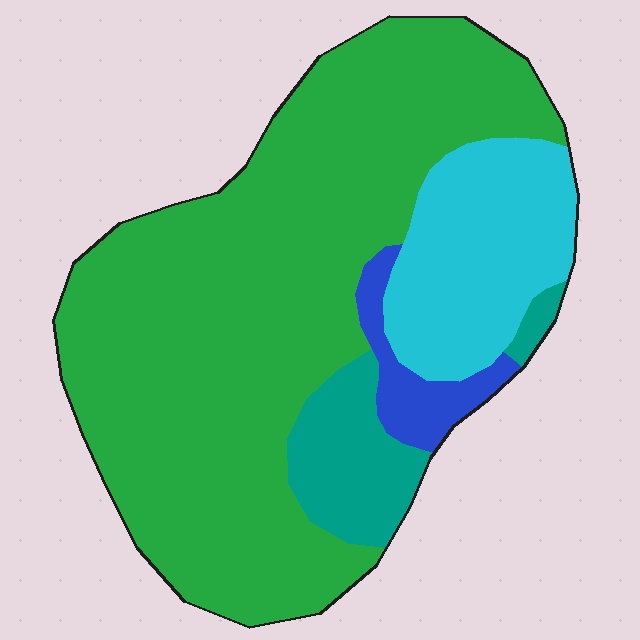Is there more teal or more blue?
Teal.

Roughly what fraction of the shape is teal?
Teal takes up about one tenth (1/10) of the shape.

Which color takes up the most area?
Green, at roughly 70%.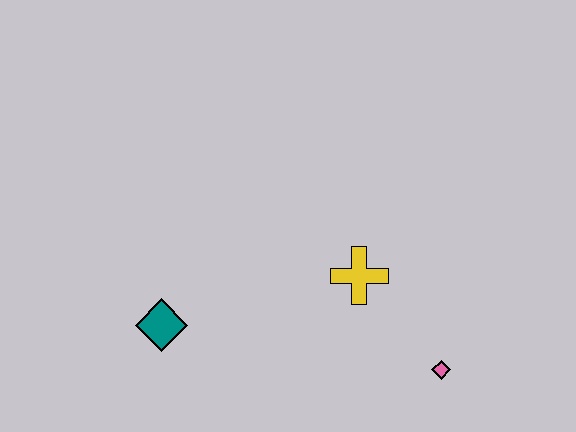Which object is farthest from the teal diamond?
The pink diamond is farthest from the teal diamond.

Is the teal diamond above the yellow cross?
No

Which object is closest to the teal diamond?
The yellow cross is closest to the teal diamond.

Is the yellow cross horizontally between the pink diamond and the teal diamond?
Yes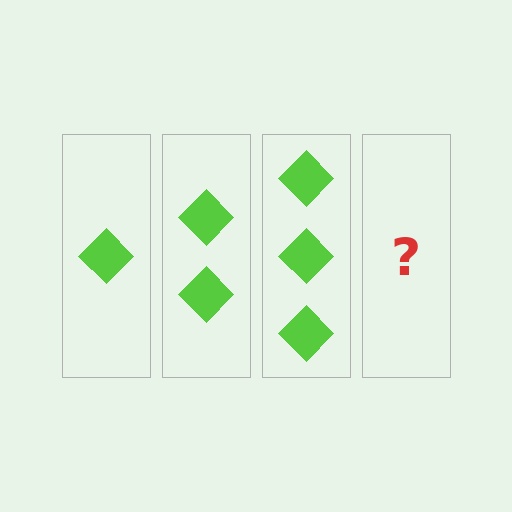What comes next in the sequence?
The next element should be 4 diamonds.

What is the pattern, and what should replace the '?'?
The pattern is that each step adds one more diamond. The '?' should be 4 diamonds.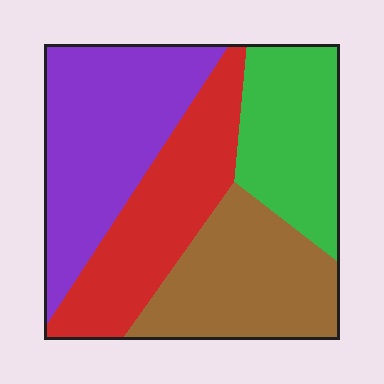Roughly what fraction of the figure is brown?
Brown takes up about one quarter (1/4) of the figure.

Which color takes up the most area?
Purple, at roughly 30%.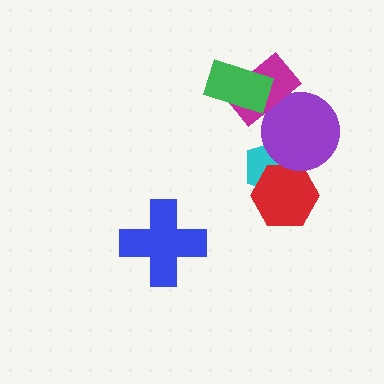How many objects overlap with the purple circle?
3 objects overlap with the purple circle.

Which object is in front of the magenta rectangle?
The green rectangle is in front of the magenta rectangle.